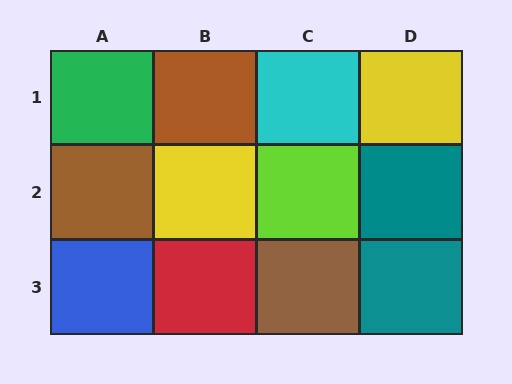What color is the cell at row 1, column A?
Green.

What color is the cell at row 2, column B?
Yellow.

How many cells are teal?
2 cells are teal.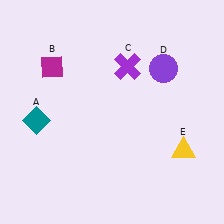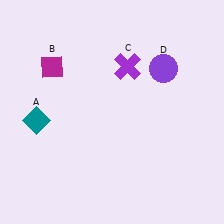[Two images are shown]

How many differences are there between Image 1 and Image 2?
There is 1 difference between the two images.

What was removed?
The yellow triangle (E) was removed in Image 2.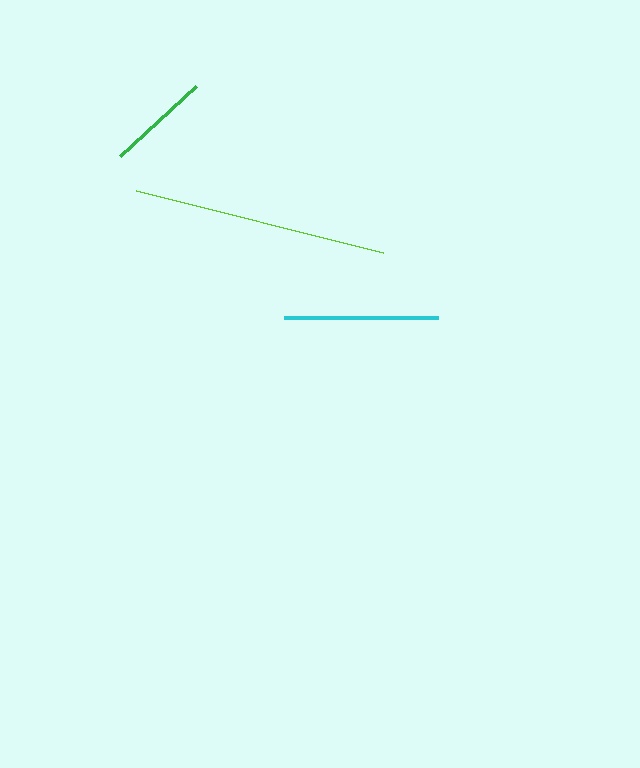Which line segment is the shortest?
The green line is the shortest at approximately 103 pixels.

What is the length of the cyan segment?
The cyan segment is approximately 154 pixels long.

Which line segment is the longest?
The lime line is the longest at approximately 255 pixels.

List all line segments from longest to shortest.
From longest to shortest: lime, cyan, green.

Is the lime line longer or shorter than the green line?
The lime line is longer than the green line.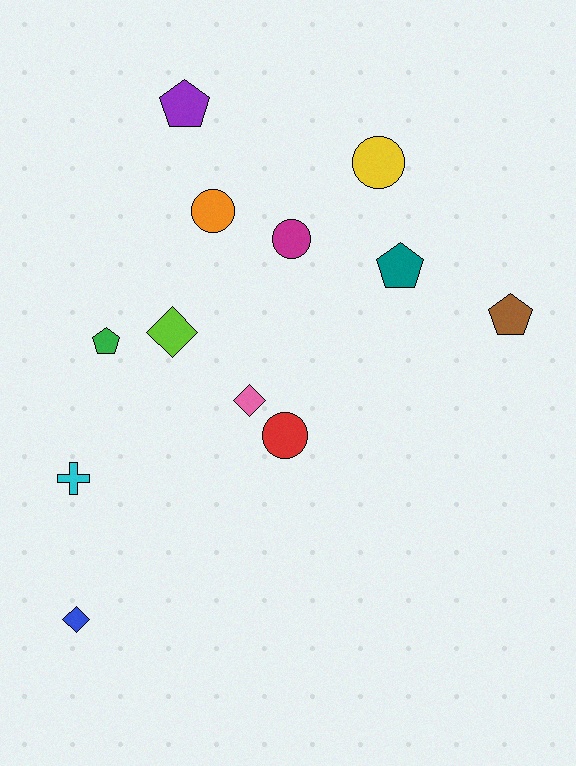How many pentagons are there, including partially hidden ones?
There are 4 pentagons.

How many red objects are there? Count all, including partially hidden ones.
There is 1 red object.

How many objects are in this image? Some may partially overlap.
There are 12 objects.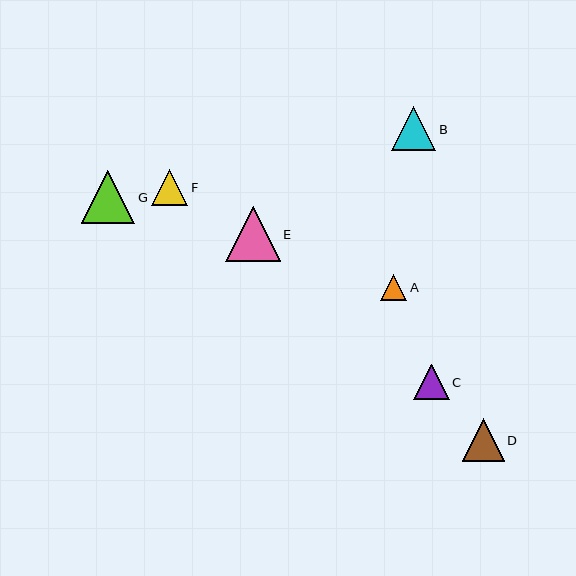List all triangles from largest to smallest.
From largest to smallest: E, G, B, D, F, C, A.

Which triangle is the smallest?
Triangle A is the smallest with a size of approximately 26 pixels.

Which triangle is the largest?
Triangle E is the largest with a size of approximately 54 pixels.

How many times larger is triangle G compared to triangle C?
Triangle G is approximately 1.5 times the size of triangle C.